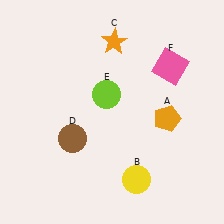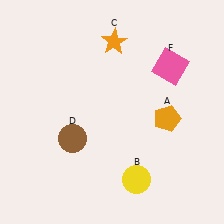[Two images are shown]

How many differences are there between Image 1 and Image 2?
There is 1 difference between the two images.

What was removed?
The lime circle (E) was removed in Image 2.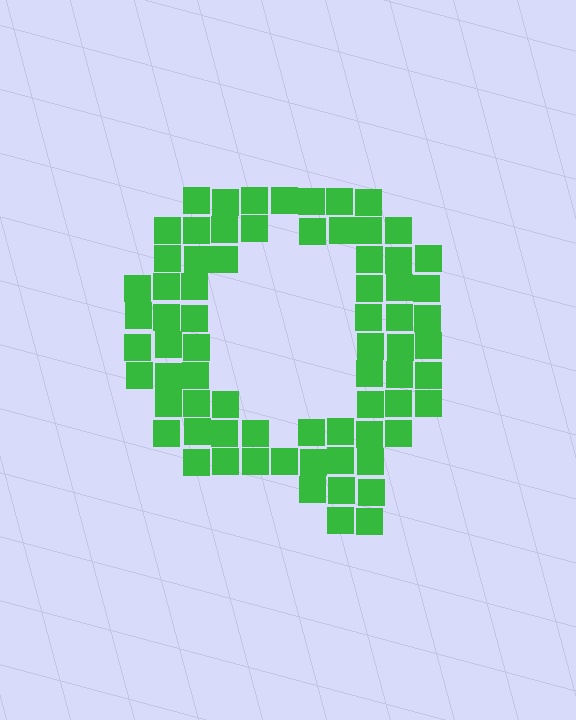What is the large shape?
The large shape is the letter Q.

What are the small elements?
The small elements are squares.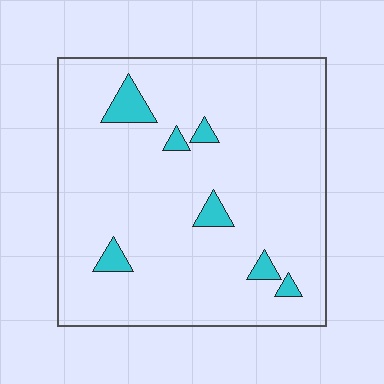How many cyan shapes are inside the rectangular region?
7.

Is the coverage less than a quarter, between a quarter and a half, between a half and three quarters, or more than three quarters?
Less than a quarter.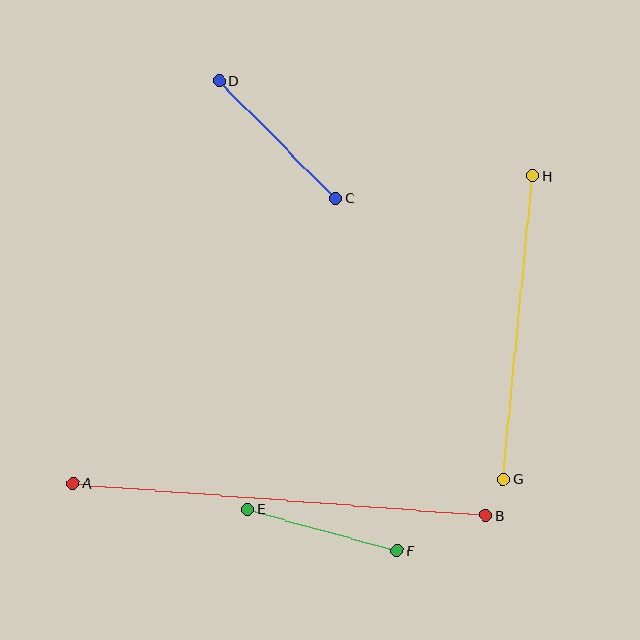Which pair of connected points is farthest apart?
Points A and B are farthest apart.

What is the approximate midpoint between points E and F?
The midpoint is at approximately (323, 530) pixels.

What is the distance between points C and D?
The distance is approximately 165 pixels.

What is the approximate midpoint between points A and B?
The midpoint is at approximately (279, 500) pixels.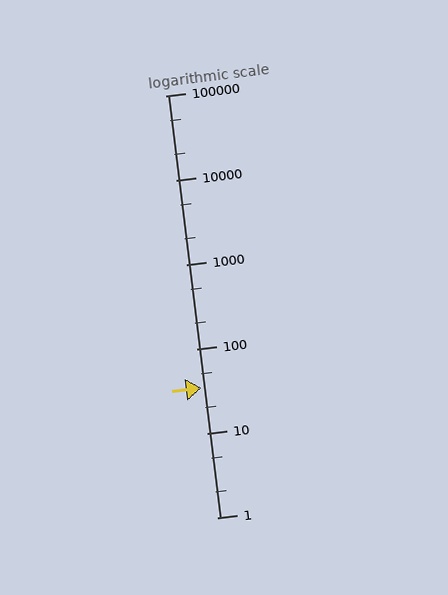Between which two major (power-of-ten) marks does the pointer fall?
The pointer is between 10 and 100.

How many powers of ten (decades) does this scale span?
The scale spans 5 decades, from 1 to 100000.